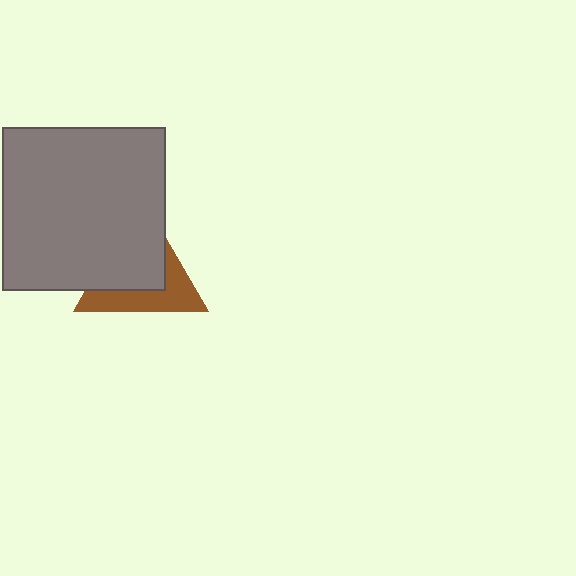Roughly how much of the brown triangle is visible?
A small part of it is visible (roughly 42%).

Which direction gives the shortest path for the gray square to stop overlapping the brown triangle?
Moving toward the upper-left gives the shortest separation.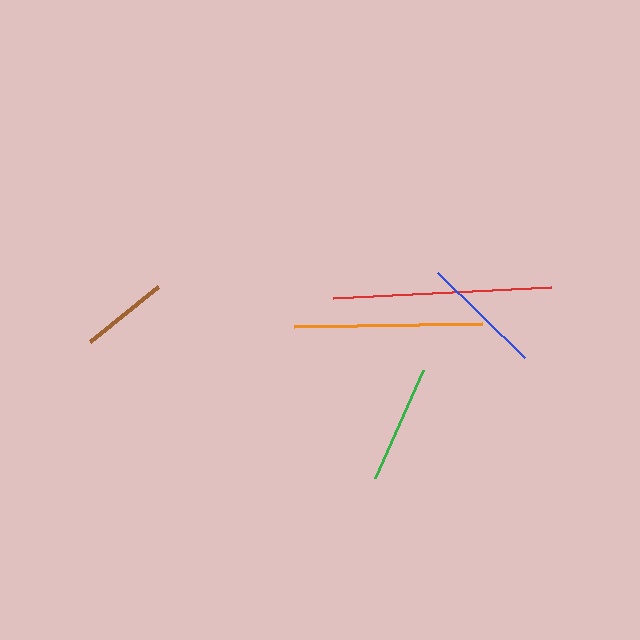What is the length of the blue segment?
The blue segment is approximately 121 pixels long.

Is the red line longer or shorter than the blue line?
The red line is longer than the blue line.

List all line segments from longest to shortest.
From longest to shortest: red, orange, blue, green, brown.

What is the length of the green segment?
The green segment is approximately 118 pixels long.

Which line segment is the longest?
The red line is the longest at approximately 218 pixels.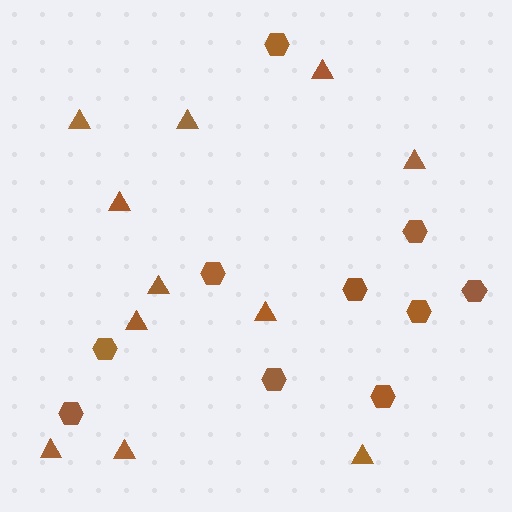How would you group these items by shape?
There are 2 groups: one group of hexagons (10) and one group of triangles (11).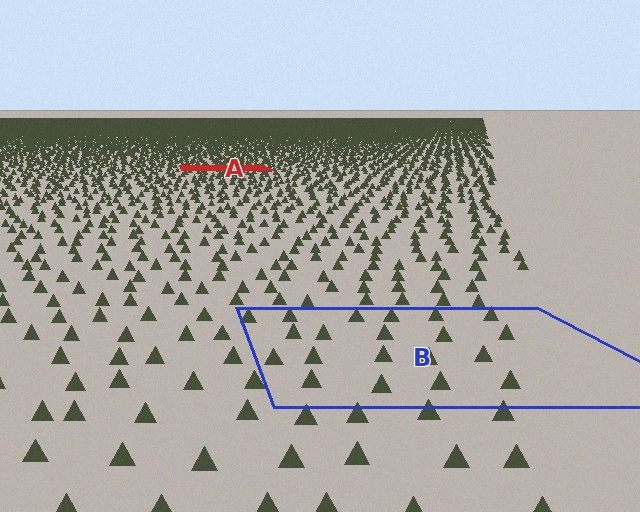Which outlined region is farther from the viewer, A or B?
Region A is farther from the viewer — the texture elements inside it appear smaller and more densely packed.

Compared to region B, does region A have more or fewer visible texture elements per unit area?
Region A has more texture elements per unit area — they are packed more densely because it is farther away.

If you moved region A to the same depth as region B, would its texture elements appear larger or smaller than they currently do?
They would appear larger. At a closer depth, the same texture elements are projected at a bigger on-screen size.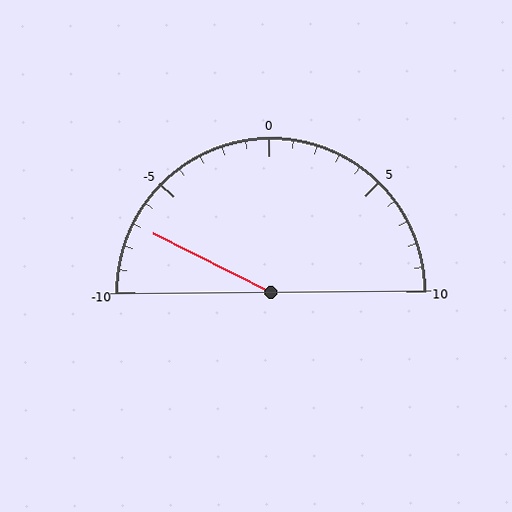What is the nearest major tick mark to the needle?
The nearest major tick mark is -5.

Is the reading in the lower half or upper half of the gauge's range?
The reading is in the lower half of the range (-10 to 10).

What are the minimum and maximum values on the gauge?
The gauge ranges from -10 to 10.